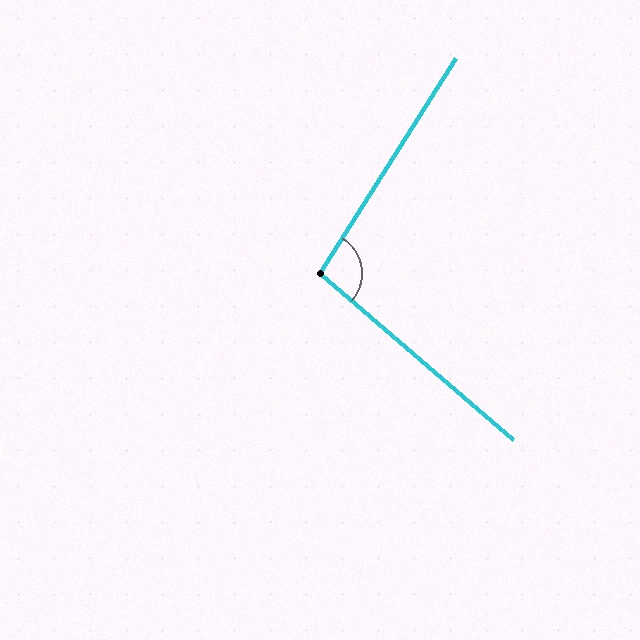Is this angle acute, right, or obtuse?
It is obtuse.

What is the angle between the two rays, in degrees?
Approximately 98 degrees.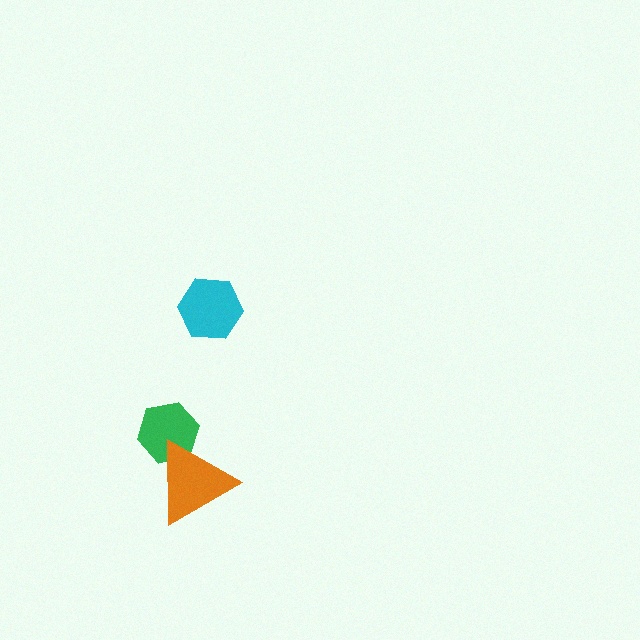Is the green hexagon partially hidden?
Yes, it is partially covered by another shape.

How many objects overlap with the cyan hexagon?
0 objects overlap with the cyan hexagon.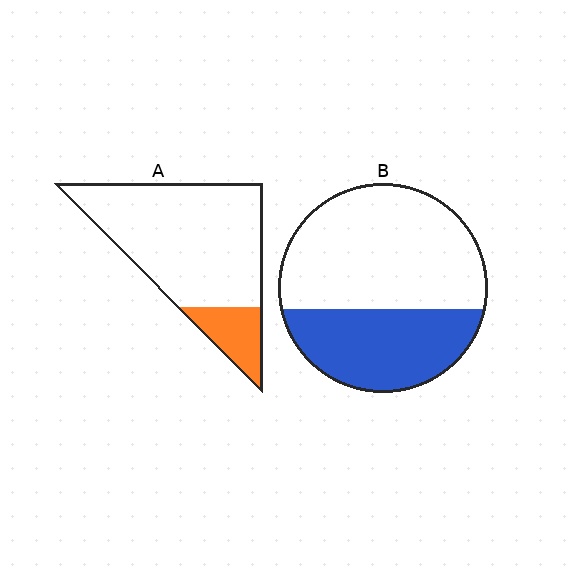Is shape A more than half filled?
No.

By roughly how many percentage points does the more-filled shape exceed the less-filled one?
By roughly 20 percentage points (B over A).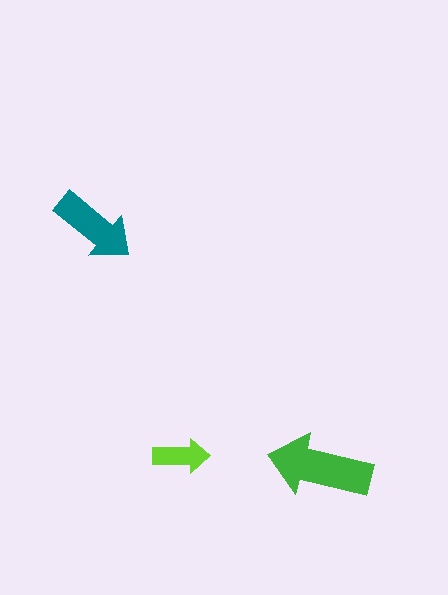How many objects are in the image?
There are 3 objects in the image.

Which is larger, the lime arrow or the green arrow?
The green one.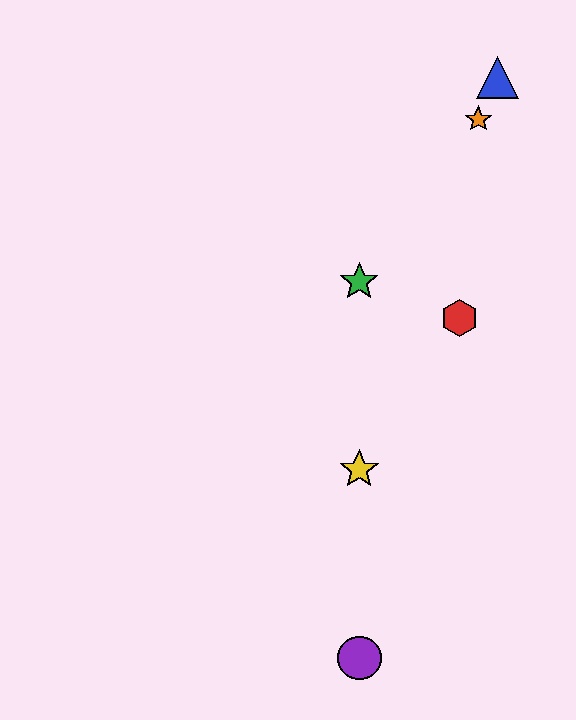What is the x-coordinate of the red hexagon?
The red hexagon is at x≈459.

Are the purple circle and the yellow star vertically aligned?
Yes, both are at x≈359.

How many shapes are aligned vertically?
3 shapes (the green star, the yellow star, the purple circle) are aligned vertically.